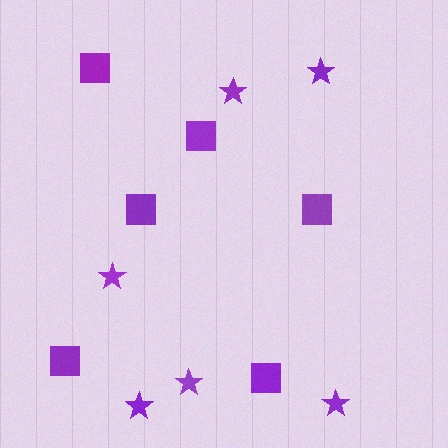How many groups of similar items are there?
There are 2 groups: one group of stars (6) and one group of squares (6).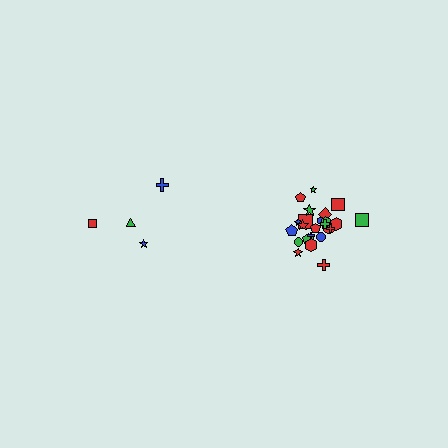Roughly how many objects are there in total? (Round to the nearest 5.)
Roughly 30 objects in total.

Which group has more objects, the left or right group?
The right group.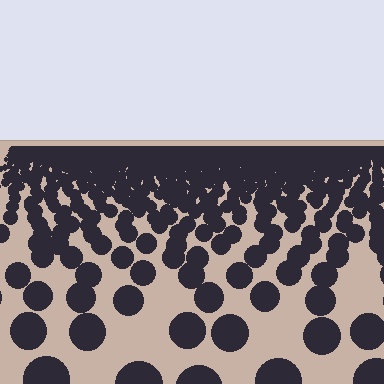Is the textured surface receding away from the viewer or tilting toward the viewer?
The surface is receding away from the viewer. Texture elements get smaller and denser toward the top.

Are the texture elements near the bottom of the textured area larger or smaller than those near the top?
Larger. Near the bottom, elements are closer to the viewer and appear at a bigger on-screen size.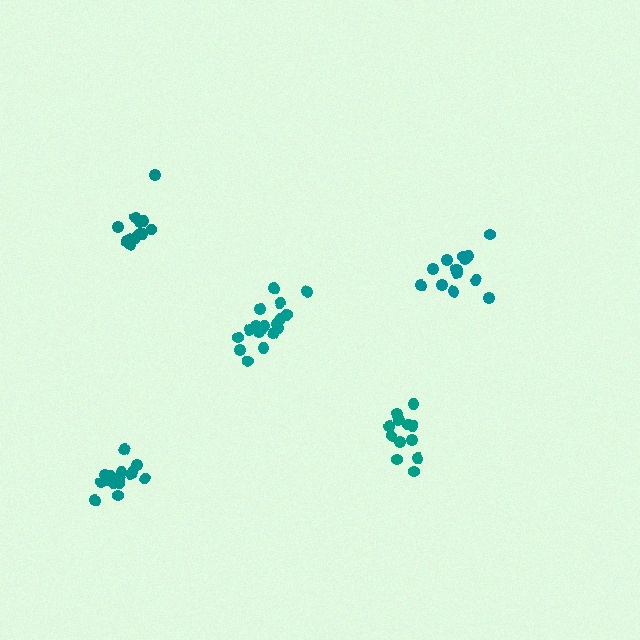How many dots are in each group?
Group 1: 18 dots, Group 2: 12 dots, Group 3: 12 dots, Group 4: 14 dots, Group 5: 17 dots (73 total).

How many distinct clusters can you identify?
There are 5 distinct clusters.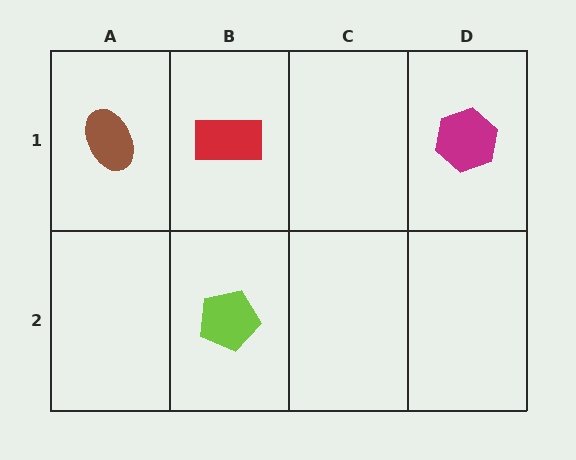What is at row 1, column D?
A magenta hexagon.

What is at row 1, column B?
A red rectangle.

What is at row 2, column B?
A lime pentagon.